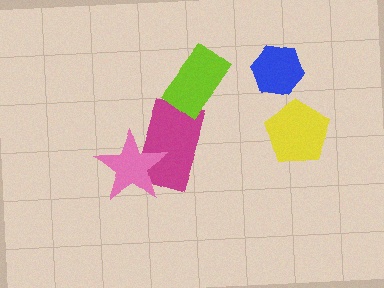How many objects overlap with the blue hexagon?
0 objects overlap with the blue hexagon.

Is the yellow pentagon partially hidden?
No, no other shape covers it.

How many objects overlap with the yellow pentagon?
0 objects overlap with the yellow pentagon.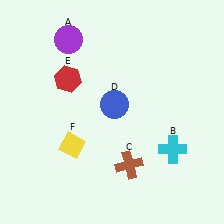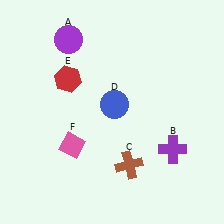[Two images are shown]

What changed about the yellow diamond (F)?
In Image 1, F is yellow. In Image 2, it changed to pink.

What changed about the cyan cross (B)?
In Image 1, B is cyan. In Image 2, it changed to purple.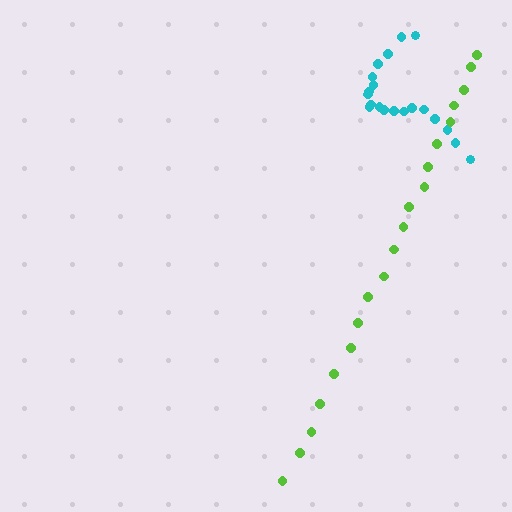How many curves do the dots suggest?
There are 2 distinct paths.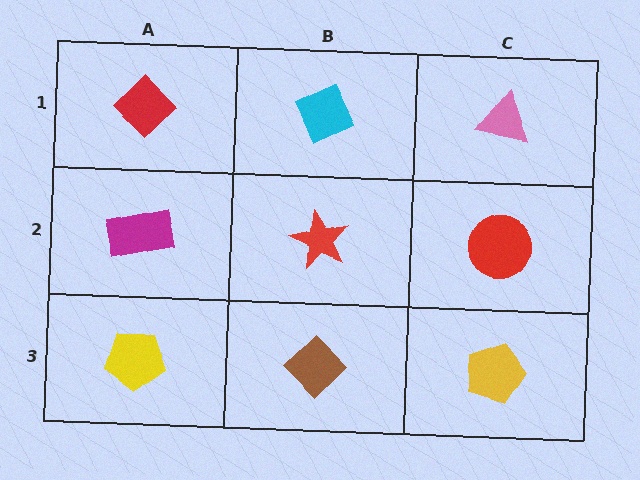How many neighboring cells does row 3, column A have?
2.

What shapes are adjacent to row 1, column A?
A magenta rectangle (row 2, column A), a cyan diamond (row 1, column B).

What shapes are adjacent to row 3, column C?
A red circle (row 2, column C), a brown diamond (row 3, column B).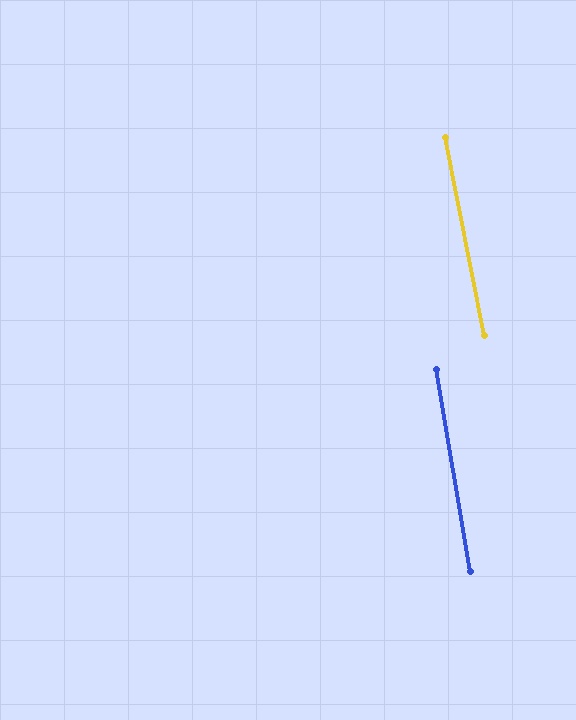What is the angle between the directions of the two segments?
Approximately 2 degrees.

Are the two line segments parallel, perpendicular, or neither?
Parallel — their directions differ by only 1.7°.